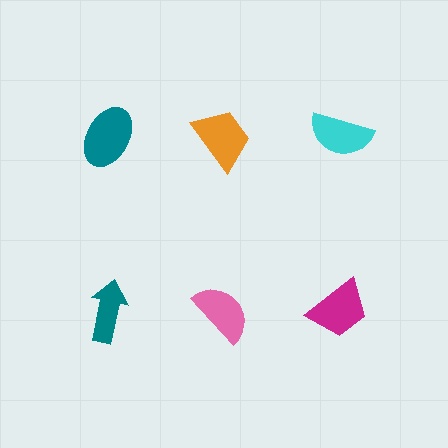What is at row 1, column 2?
An orange trapezoid.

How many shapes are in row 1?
3 shapes.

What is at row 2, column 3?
A magenta trapezoid.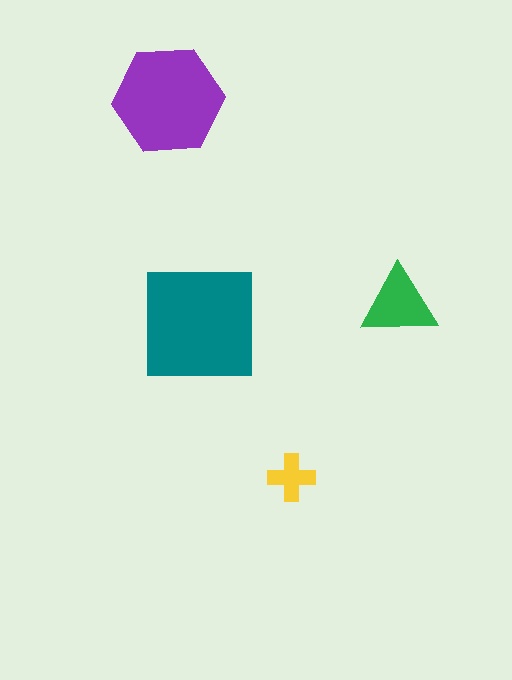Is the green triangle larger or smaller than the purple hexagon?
Smaller.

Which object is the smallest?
The yellow cross.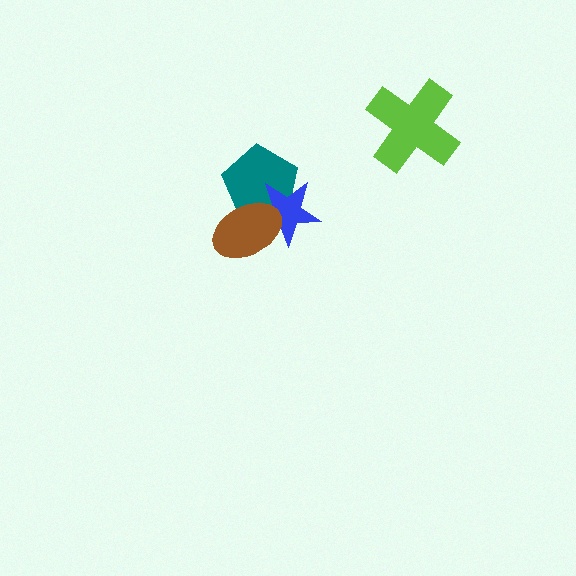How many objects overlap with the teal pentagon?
2 objects overlap with the teal pentagon.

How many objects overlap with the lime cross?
0 objects overlap with the lime cross.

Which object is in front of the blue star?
The brown ellipse is in front of the blue star.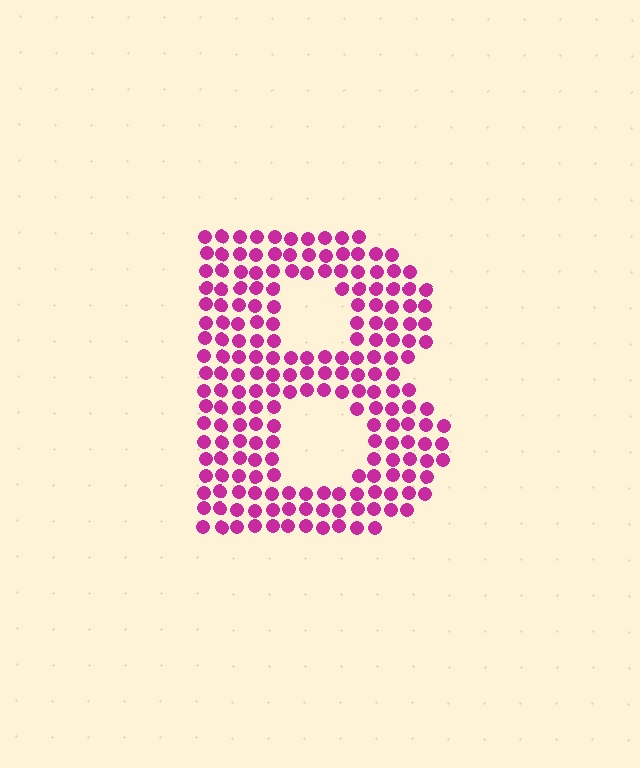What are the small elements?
The small elements are circles.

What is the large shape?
The large shape is the letter B.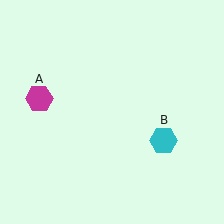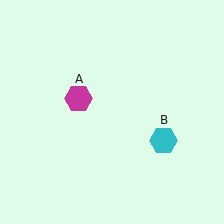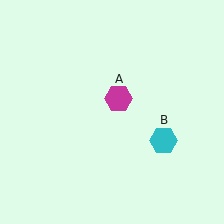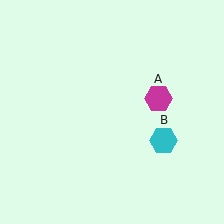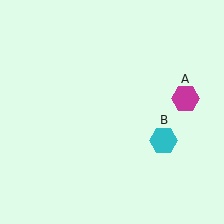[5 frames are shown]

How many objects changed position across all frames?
1 object changed position: magenta hexagon (object A).